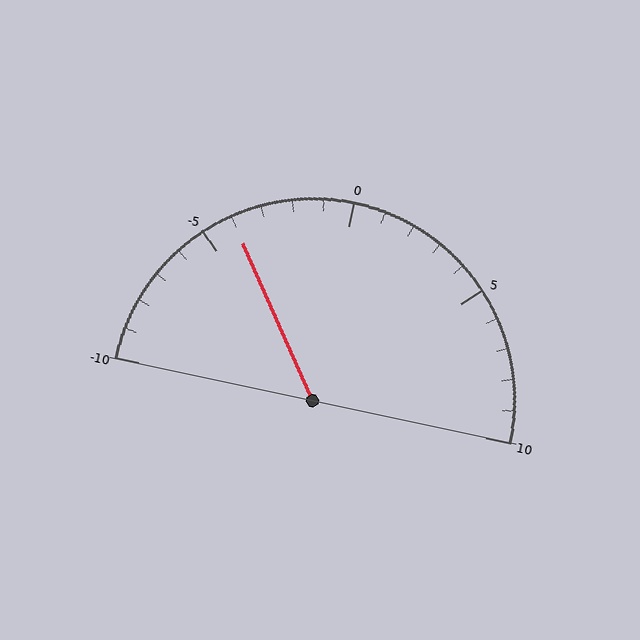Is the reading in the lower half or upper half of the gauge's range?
The reading is in the lower half of the range (-10 to 10).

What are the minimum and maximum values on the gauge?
The gauge ranges from -10 to 10.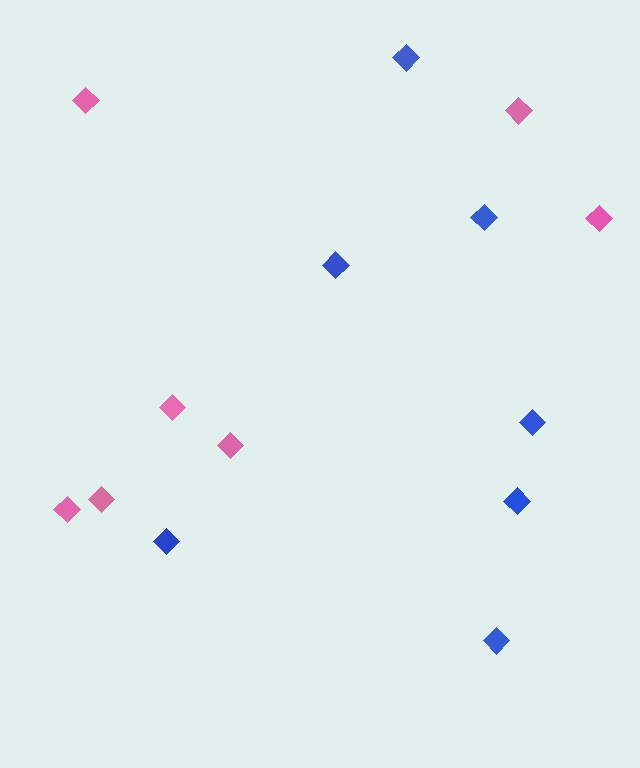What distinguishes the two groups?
There are 2 groups: one group of pink diamonds (7) and one group of blue diamonds (7).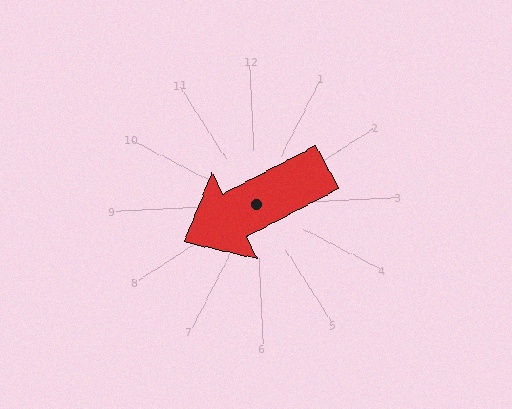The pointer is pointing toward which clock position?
Roughly 8 o'clock.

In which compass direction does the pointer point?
Southwest.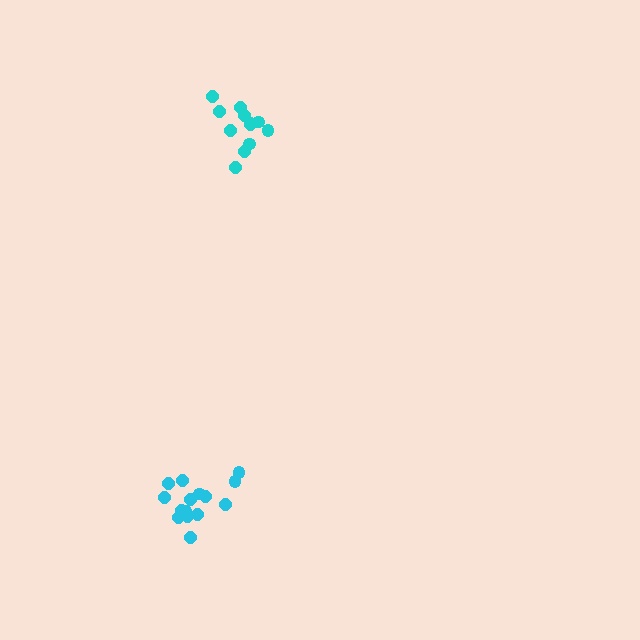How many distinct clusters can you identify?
There are 2 distinct clusters.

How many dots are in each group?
Group 1: 17 dots, Group 2: 12 dots (29 total).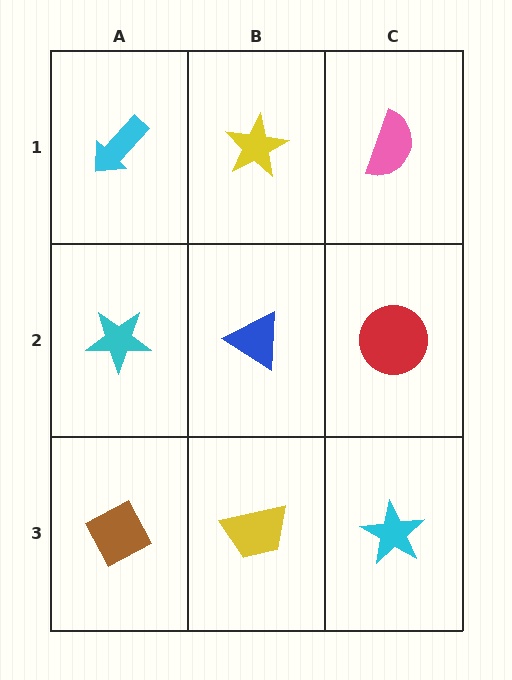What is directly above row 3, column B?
A blue triangle.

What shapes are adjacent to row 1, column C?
A red circle (row 2, column C), a yellow star (row 1, column B).